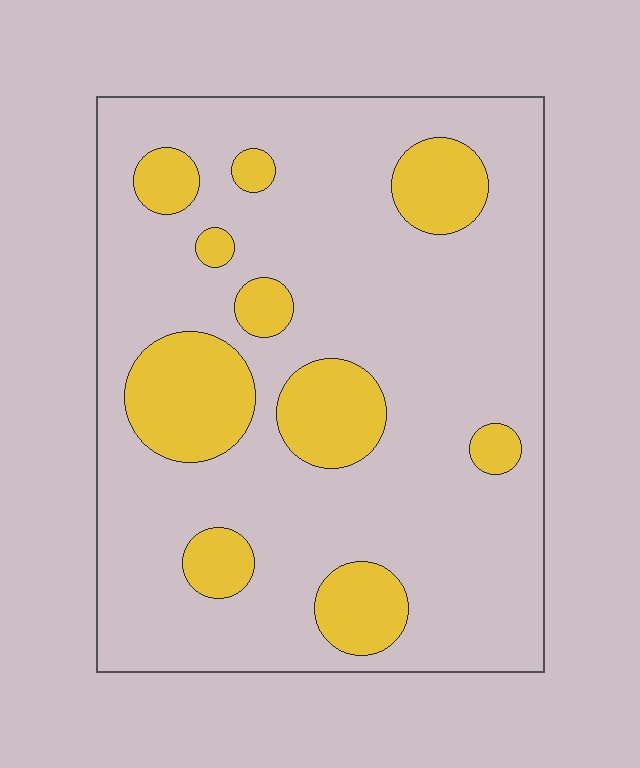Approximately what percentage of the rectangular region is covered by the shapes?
Approximately 20%.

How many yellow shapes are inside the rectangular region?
10.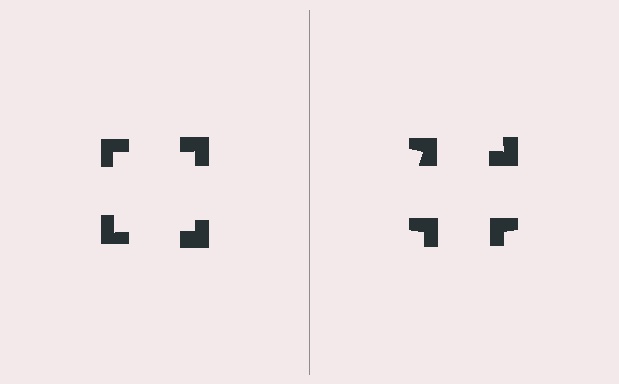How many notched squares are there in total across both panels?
8 — 4 on each side.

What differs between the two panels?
The notched squares are positioned identically on both sides; only the wedge orientations differ. On the left they align to a square; on the right they are misaligned.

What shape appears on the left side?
An illusory square.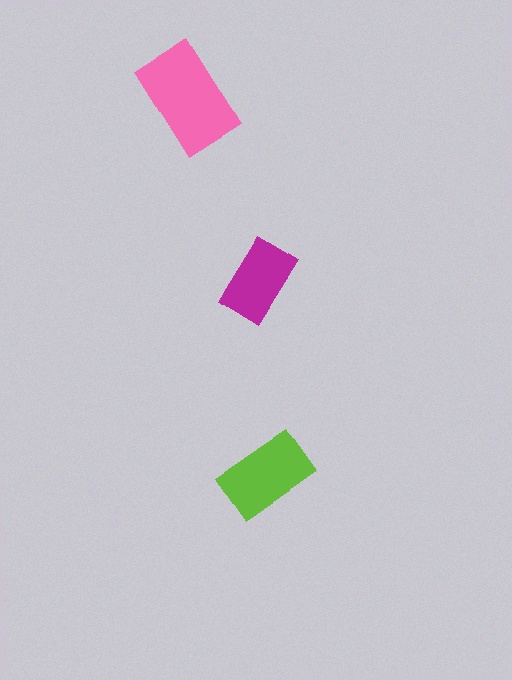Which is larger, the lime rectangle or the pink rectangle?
The pink one.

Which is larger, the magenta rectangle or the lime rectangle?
The lime one.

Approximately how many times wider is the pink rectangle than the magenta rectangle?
About 1.5 times wider.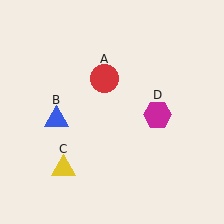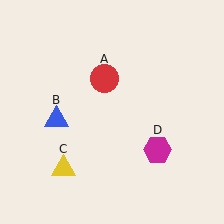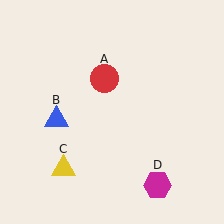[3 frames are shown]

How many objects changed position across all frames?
1 object changed position: magenta hexagon (object D).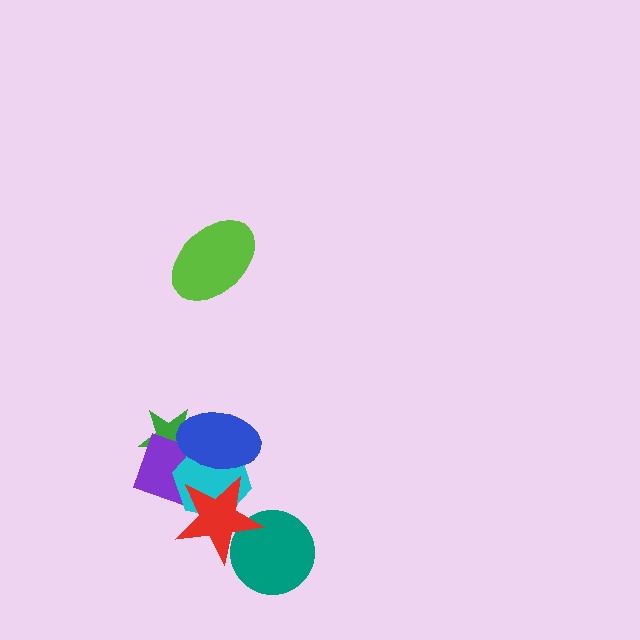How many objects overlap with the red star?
4 objects overlap with the red star.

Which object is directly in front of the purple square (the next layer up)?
The cyan hexagon is directly in front of the purple square.